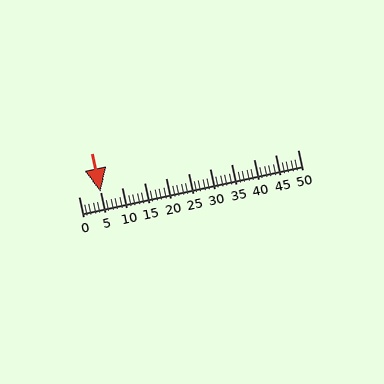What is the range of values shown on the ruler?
The ruler shows values from 0 to 50.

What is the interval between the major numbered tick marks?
The major tick marks are spaced 5 units apart.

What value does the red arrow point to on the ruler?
The red arrow points to approximately 5.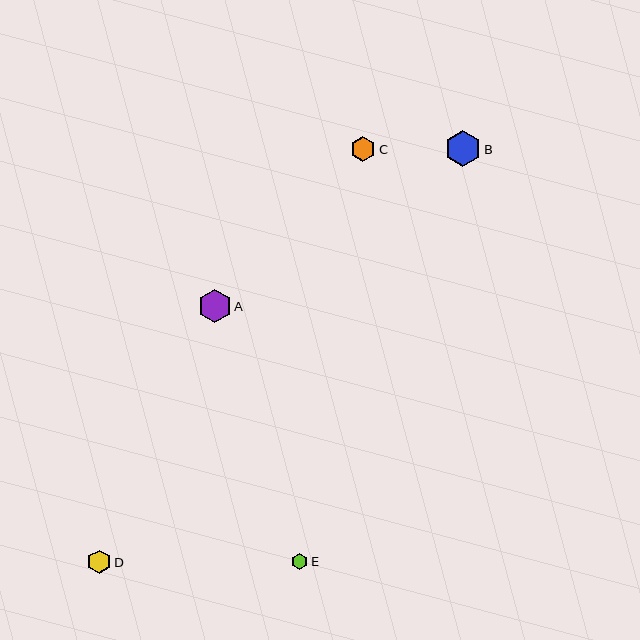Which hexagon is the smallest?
Hexagon E is the smallest with a size of approximately 17 pixels.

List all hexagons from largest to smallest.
From largest to smallest: B, A, C, D, E.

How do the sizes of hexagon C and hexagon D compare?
Hexagon C and hexagon D are approximately the same size.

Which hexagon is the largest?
Hexagon B is the largest with a size of approximately 36 pixels.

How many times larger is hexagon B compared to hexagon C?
Hexagon B is approximately 1.4 times the size of hexagon C.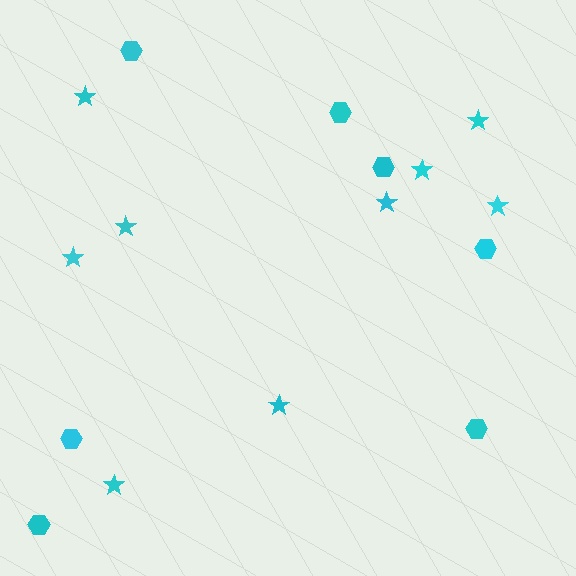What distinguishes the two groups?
There are 2 groups: one group of hexagons (7) and one group of stars (9).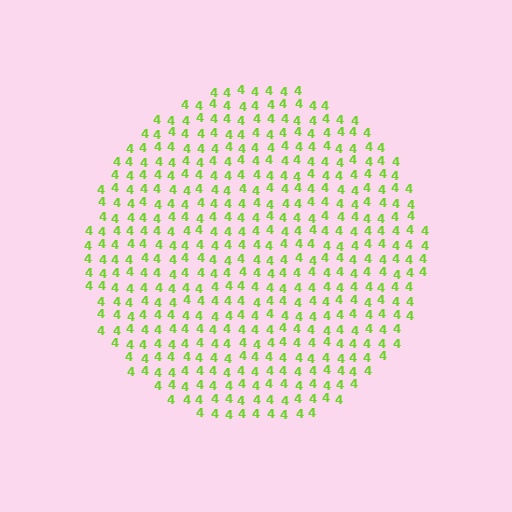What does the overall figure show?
The overall figure shows a circle.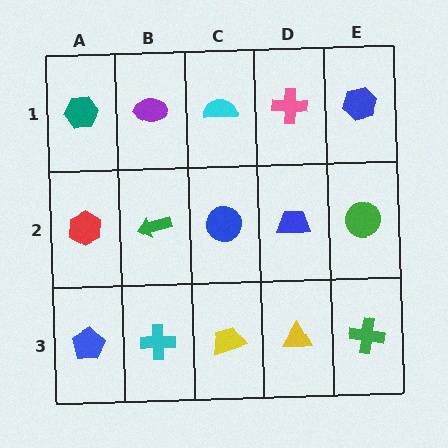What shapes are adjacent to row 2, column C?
A cyan semicircle (row 1, column C), a yellow trapezoid (row 3, column C), a green arrow (row 2, column B), a blue trapezoid (row 2, column D).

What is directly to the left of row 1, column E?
A pink cross.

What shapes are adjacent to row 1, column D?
A blue trapezoid (row 2, column D), a cyan semicircle (row 1, column C), a blue hexagon (row 1, column E).